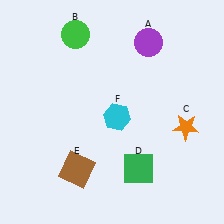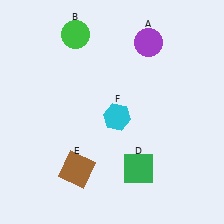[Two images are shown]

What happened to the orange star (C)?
The orange star (C) was removed in Image 2. It was in the bottom-right area of Image 1.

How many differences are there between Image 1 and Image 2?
There is 1 difference between the two images.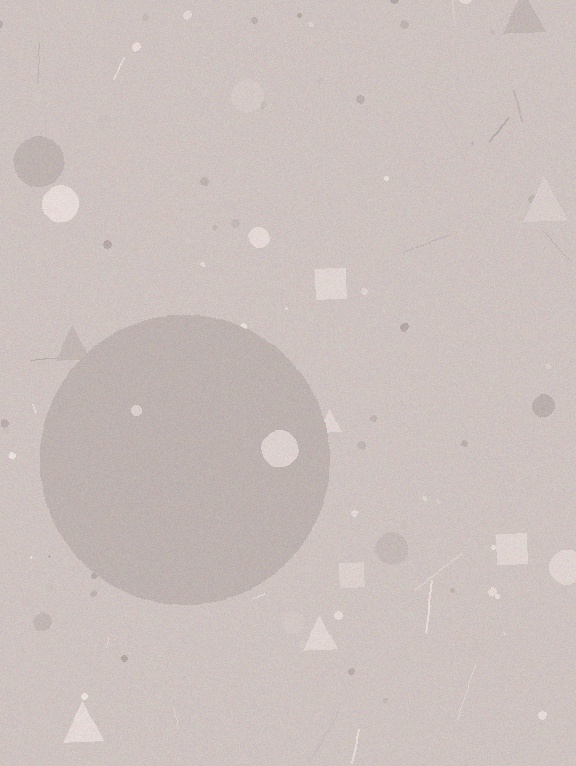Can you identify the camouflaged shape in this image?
The camouflaged shape is a circle.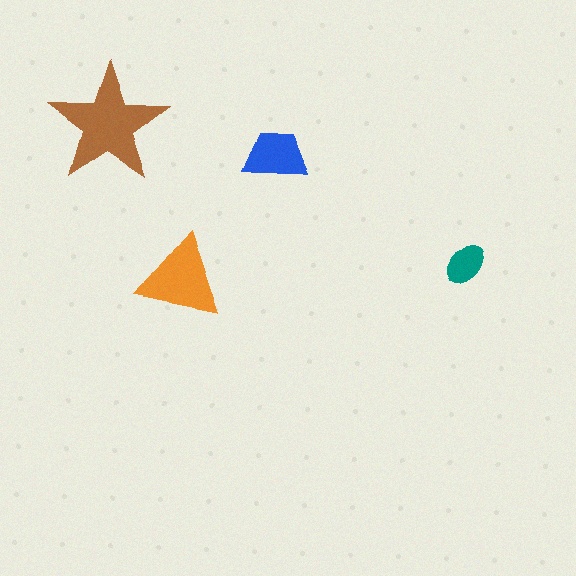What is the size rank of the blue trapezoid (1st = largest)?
3rd.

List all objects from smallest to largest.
The teal ellipse, the blue trapezoid, the orange triangle, the brown star.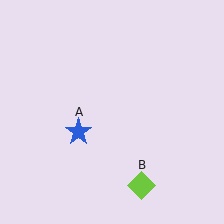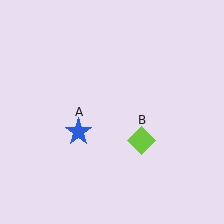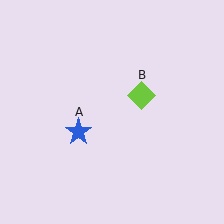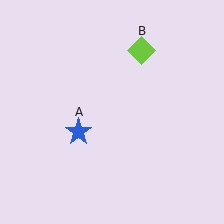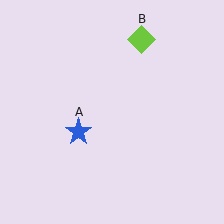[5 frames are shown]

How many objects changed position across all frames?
1 object changed position: lime diamond (object B).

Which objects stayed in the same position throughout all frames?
Blue star (object A) remained stationary.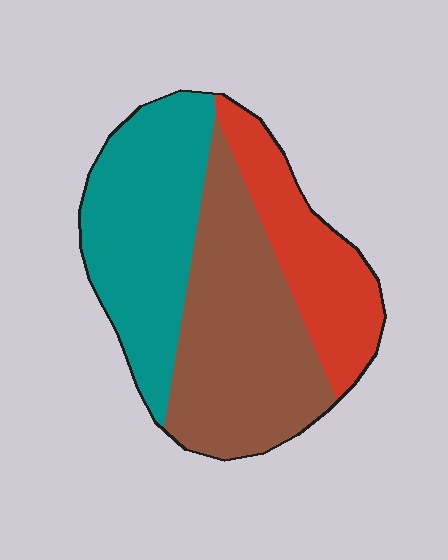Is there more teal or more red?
Teal.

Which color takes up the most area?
Brown, at roughly 40%.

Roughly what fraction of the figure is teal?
Teal covers about 35% of the figure.